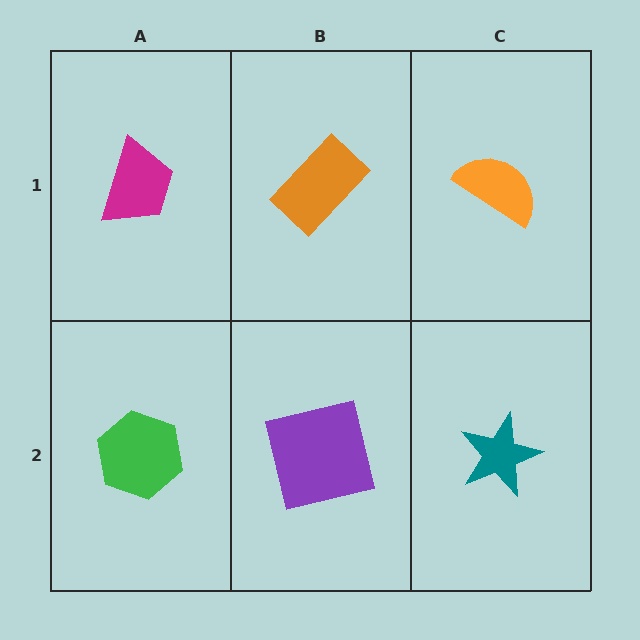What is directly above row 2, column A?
A magenta trapezoid.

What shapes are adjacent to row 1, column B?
A purple square (row 2, column B), a magenta trapezoid (row 1, column A), an orange semicircle (row 1, column C).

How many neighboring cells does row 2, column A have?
2.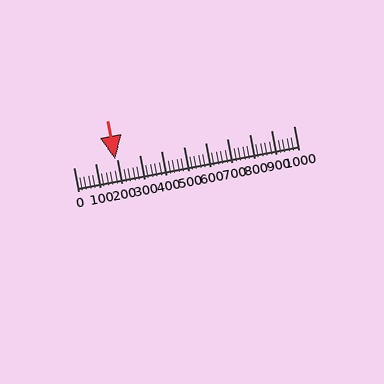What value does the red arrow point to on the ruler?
The red arrow points to approximately 188.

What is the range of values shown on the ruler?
The ruler shows values from 0 to 1000.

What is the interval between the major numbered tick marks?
The major tick marks are spaced 100 units apart.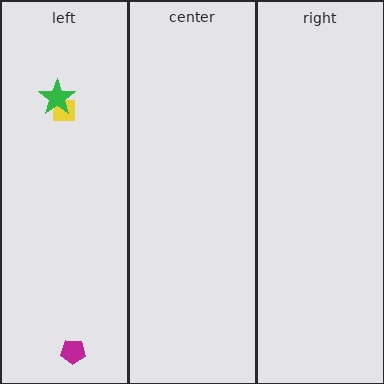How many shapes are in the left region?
3.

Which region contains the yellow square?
The left region.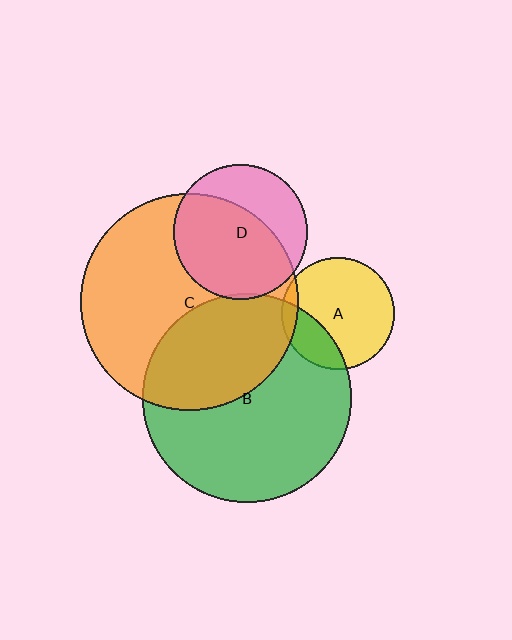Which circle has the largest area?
Circle C (orange).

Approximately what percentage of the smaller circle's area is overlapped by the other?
Approximately 25%.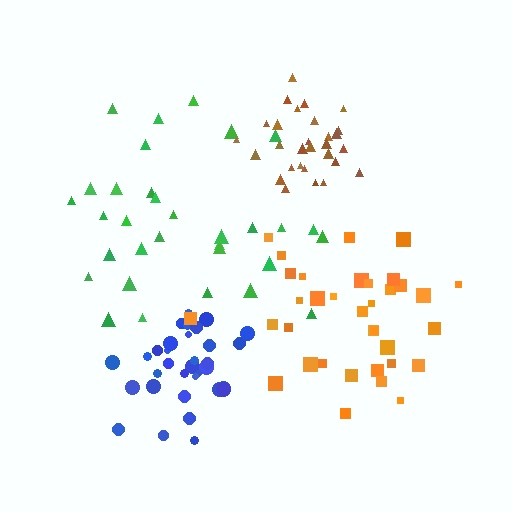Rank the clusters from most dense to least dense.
brown, blue, orange, green.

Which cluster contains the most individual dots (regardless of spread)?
Orange (35).